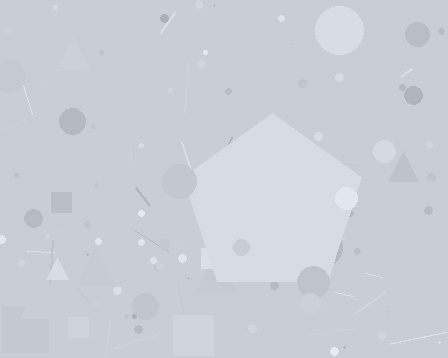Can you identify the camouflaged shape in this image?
The camouflaged shape is a pentagon.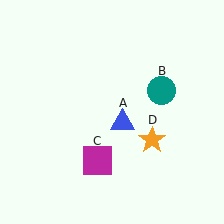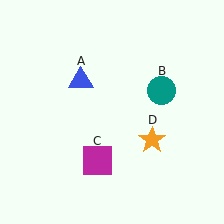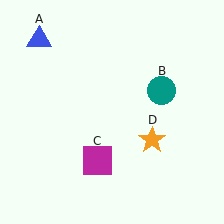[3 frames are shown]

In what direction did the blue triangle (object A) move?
The blue triangle (object A) moved up and to the left.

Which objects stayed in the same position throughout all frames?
Teal circle (object B) and magenta square (object C) and orange star (object D) remained stationary.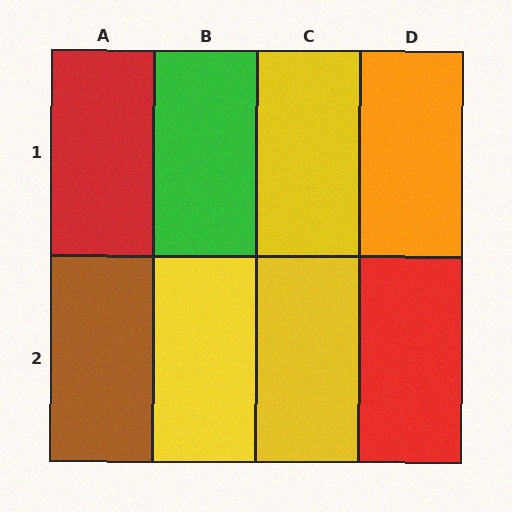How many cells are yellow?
3 cells are yellow.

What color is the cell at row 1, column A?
Red.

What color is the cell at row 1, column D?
Orange.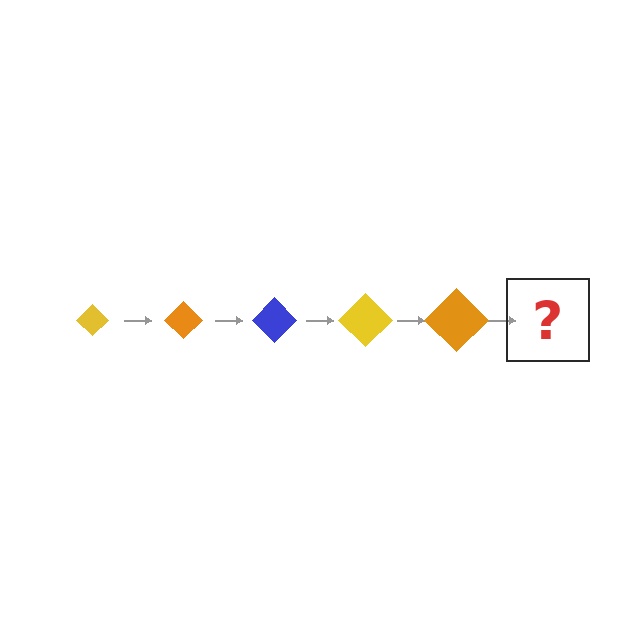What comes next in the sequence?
The next element should be a blue diamond, larger than the previous one.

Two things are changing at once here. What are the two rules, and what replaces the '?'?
The two rules are that the diamond grows larger each step and the color cycles through yellow, orange, and blue. The '?' should be a blue diamond, larger than the previous one.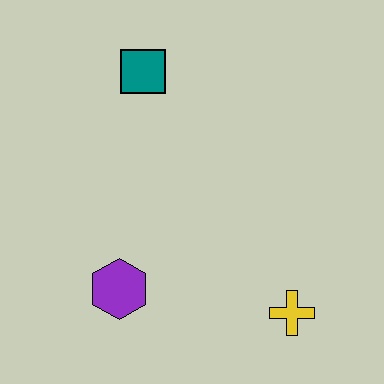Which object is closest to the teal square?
The purple hexagon is closest to the teal square.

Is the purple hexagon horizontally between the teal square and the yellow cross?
No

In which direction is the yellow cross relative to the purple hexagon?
The yellow cross is to the right of the purple hexagon.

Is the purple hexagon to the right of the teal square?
No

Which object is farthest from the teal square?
The yellow cross is farthest from the teal square.